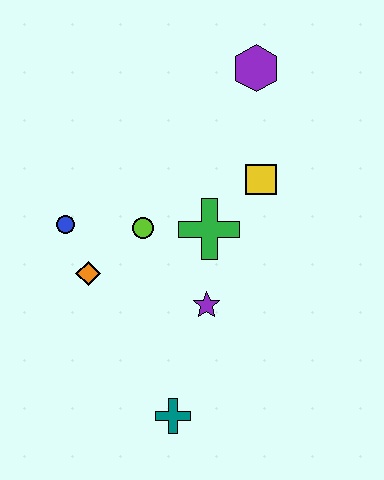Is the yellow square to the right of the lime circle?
Yes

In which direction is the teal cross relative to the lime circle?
The teal cross is below the lime circle.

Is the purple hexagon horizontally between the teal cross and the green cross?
No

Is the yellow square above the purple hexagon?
No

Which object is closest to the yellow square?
The green cross is closest to the yellow square.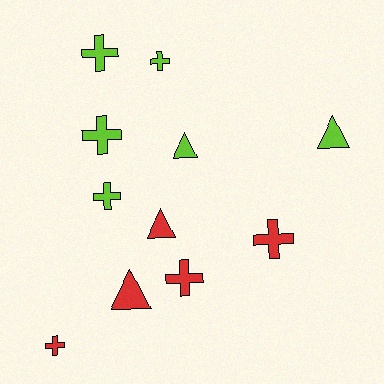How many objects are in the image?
There are 11 objects.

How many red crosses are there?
There are 3 red crosses.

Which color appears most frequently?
Lime, with 6 objects.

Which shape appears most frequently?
Cross, with 7 objects.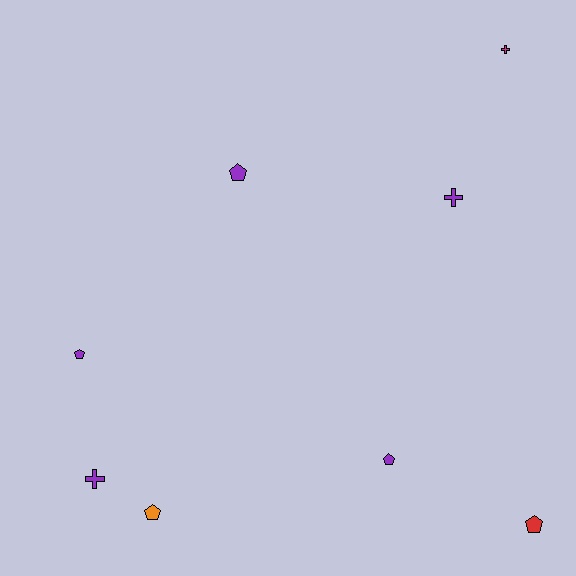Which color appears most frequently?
Purple, with 5 objects.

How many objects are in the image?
There are 8 objects.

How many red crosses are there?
There are no red crosses.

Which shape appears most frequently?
Pentagon, with 5 objects.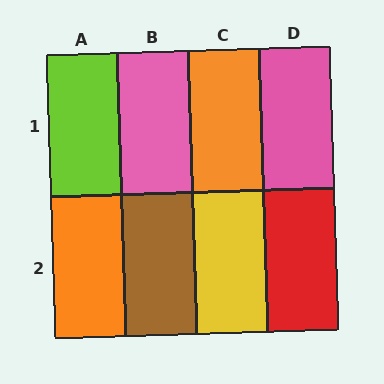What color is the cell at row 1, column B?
Pink.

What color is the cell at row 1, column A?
Lime.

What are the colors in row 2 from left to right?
Orange, brown, yellow, red.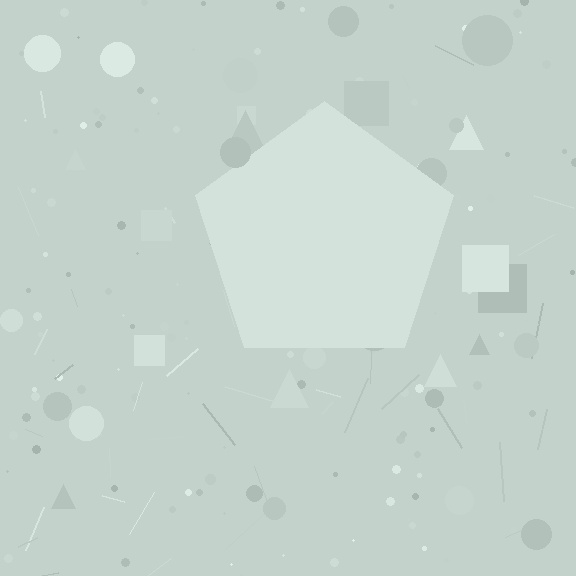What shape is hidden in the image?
A pentagon is hidden in the image.